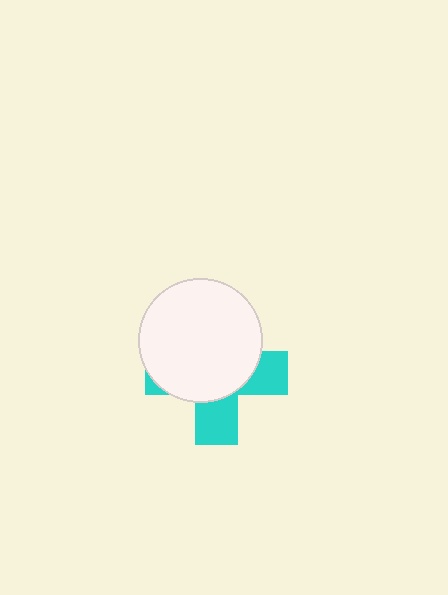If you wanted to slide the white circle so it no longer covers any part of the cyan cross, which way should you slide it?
Slide it up — that is the most direct way to separate the two shapes.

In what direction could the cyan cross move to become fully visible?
The cyan cross could move down. That would shift it out from behind the white circle entirely.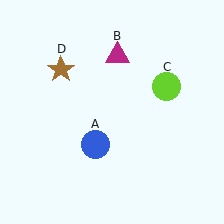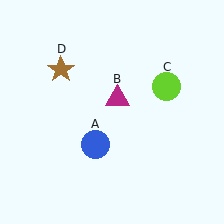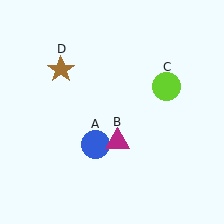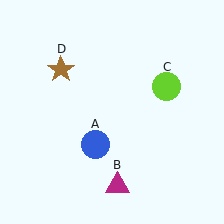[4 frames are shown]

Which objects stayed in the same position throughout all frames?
Blue circle (object A) and lime circle (object C) and brown star (object D) remained stationary.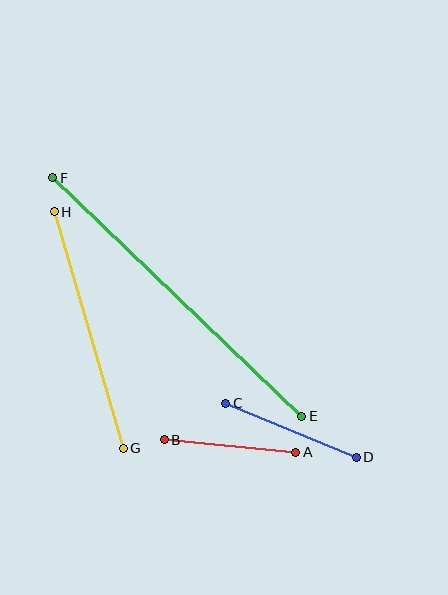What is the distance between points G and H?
The distance is approximately 246 pixels.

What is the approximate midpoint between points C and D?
The midpoint is at approximately (291, 430) pixels.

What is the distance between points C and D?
The distance is approximately 141 pixels.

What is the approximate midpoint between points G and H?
The midpoint is at approximately (89, 330) pixels.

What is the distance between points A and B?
The distance is approximately 132 pixels.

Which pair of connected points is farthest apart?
Points E and F are farthest apart.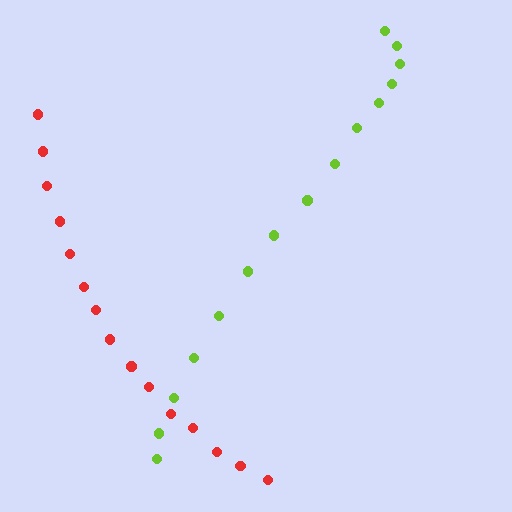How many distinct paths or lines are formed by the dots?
There are 2 distinct paths.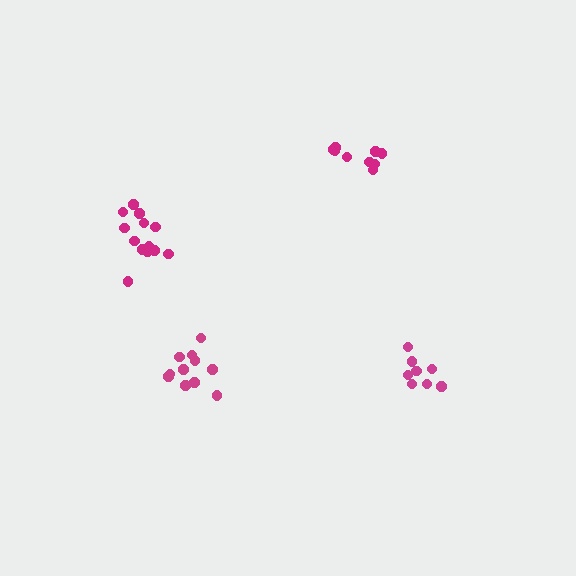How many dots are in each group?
Group 1: 8 dots, Group 2: 11 dots, Group 3: 9 dots, Group 4: 13 dots (41 total).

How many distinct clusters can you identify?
There are 4 distinct clusters.